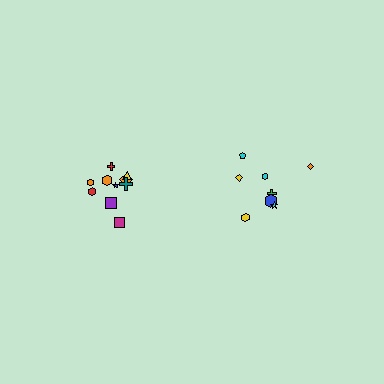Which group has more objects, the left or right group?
The left group.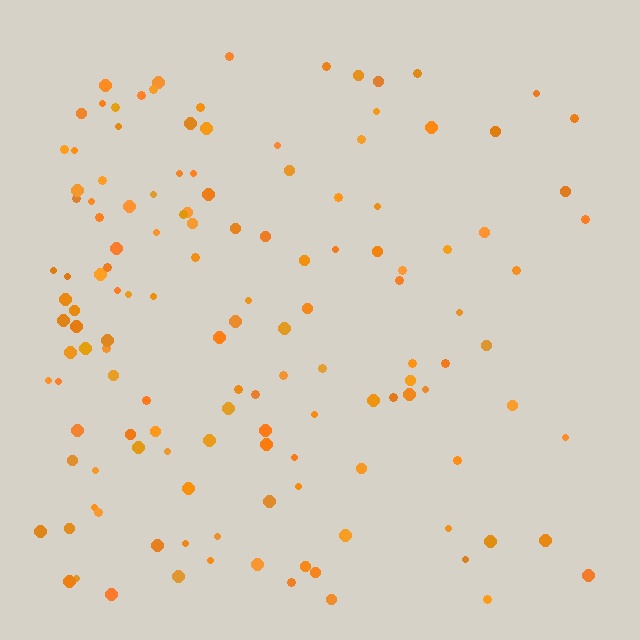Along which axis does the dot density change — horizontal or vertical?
Horizontal.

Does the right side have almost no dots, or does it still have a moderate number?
Still a moderate number, just noticeably fewer than the left.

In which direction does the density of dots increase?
From right to left, with the left side densest.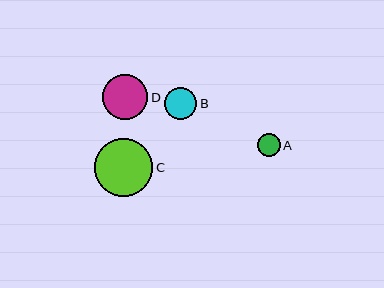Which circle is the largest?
Circle C is the largest with a size of approximately 58 pixels.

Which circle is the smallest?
Circle A is the smallest with a size of approximately 23 pixels.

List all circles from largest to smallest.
From largest to smallest: C, D, B, A.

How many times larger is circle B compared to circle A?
Circle B is approximately 1.4 times the size of circle A.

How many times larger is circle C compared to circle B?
Circle C is approximately 1.8 times the size of circle B.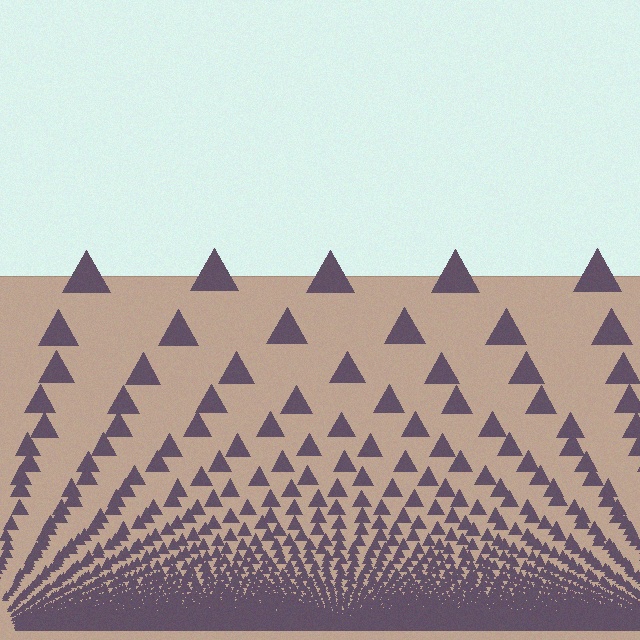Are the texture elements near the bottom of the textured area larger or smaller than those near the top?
Smaller. The gradient is inverted — elements near the bottom are smaller and denser.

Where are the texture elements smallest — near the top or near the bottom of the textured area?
Near the bottom.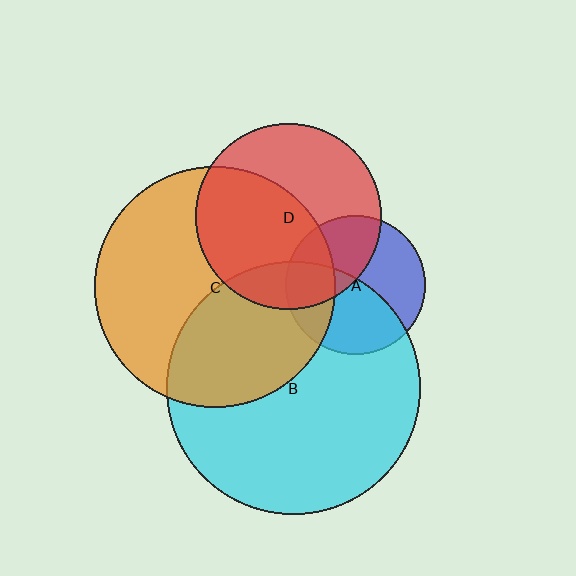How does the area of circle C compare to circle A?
Approximately 3.0 times.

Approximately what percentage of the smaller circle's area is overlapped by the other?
Approximately 25%.